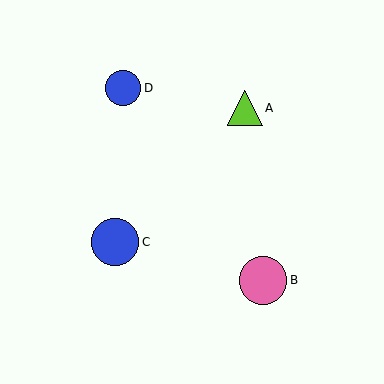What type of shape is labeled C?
Shape C is a blue circle.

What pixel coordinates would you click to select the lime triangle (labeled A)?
Click at (245, 108) to select the lime triangle A.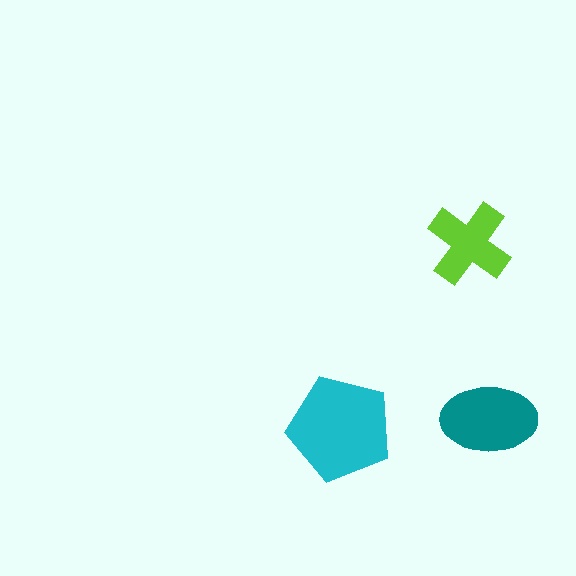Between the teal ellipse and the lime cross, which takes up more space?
The teal ellipse.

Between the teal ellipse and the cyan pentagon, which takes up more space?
The cyan pentagon.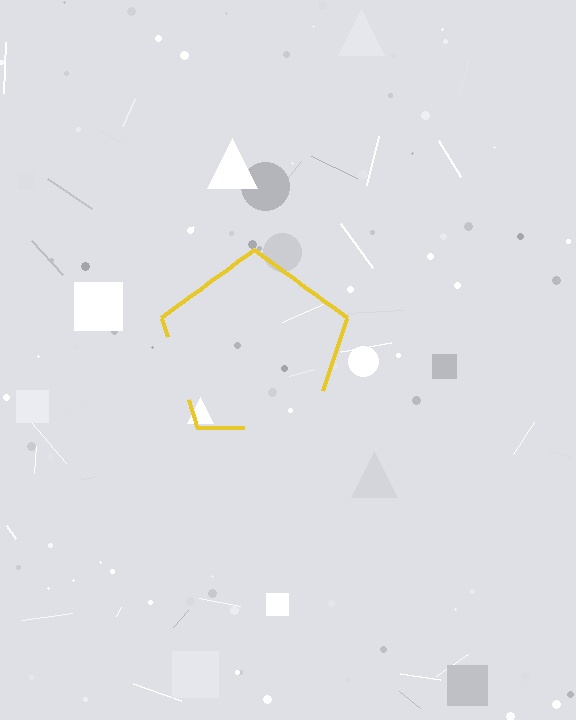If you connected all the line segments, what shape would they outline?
They would outline a pentagon.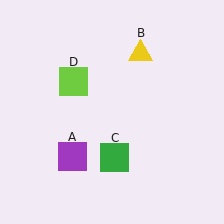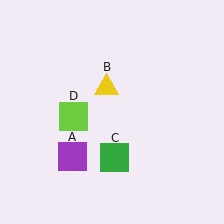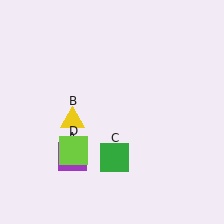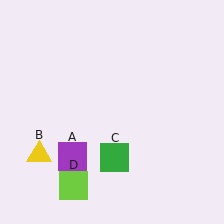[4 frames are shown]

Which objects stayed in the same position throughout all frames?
Purple square (object A) and green square (object C) remained stationary.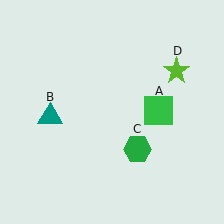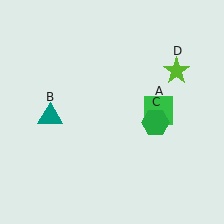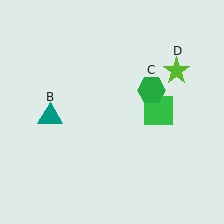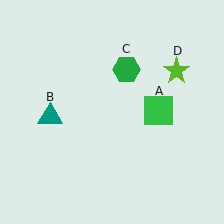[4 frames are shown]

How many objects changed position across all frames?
1 object changed position: green hexagon (object C).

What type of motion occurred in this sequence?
The green hexagon (object C) rotated counterclockwise around the center of the scene.